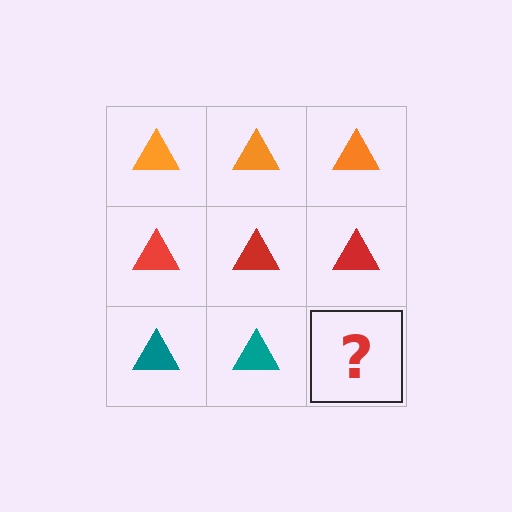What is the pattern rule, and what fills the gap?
The rule is that each row has a consistent color. The gap should be filled with a teal triangle.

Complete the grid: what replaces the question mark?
The question mark should be replaced with a teal triangle.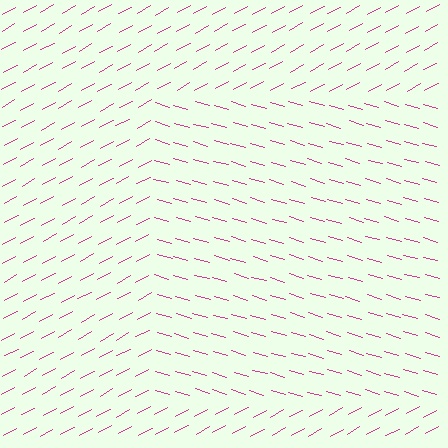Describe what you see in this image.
The image is filled with small magenta line segments. A rectangle region in the image has lines oriented differently from the surrounding lines, creating a visible texture boundary.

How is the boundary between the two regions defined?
The boundary is defined purely by a change in line orientation (approximately 45 degrees difference). All lines are the same color and thickness.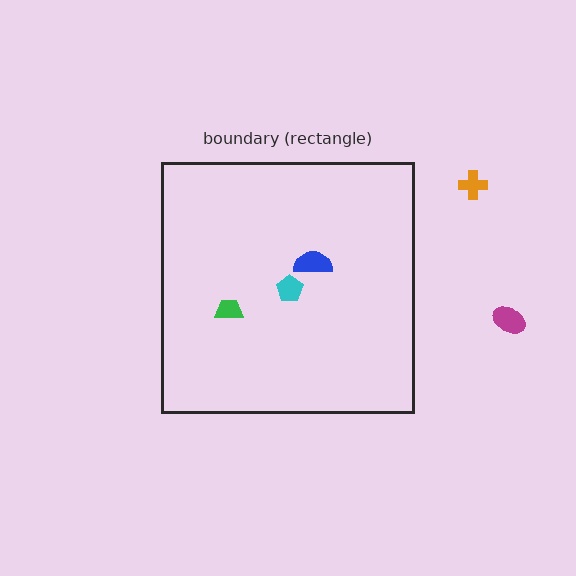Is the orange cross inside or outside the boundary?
Outside.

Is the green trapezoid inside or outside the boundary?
Inside.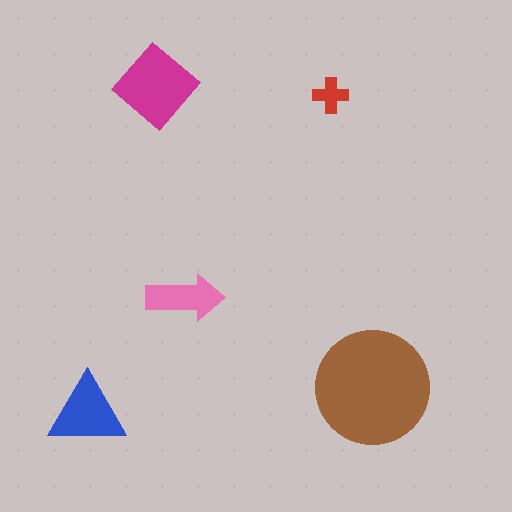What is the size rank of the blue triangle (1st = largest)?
3rd.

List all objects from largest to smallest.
The brown circle, the magenta diamond, the blue triangle, the pink arrow, the red cross.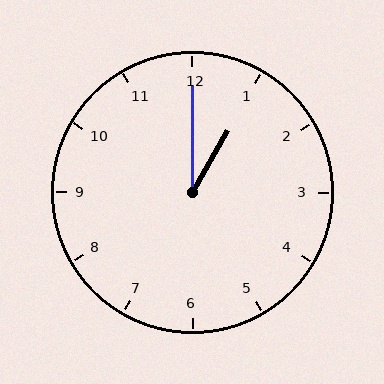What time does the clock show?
1:00.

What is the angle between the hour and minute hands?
Approximately 30 degrees.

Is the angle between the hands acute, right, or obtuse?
It is acute.